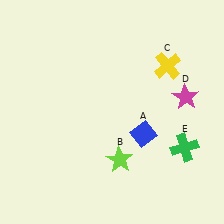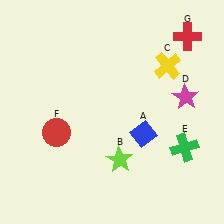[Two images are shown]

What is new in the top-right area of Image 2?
A red cross (G) was added in the top-right area of Image 2.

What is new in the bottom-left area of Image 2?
A red circle (F) was added in the bottom-left area of Image 2.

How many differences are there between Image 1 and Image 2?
There are 2 differences between the two images.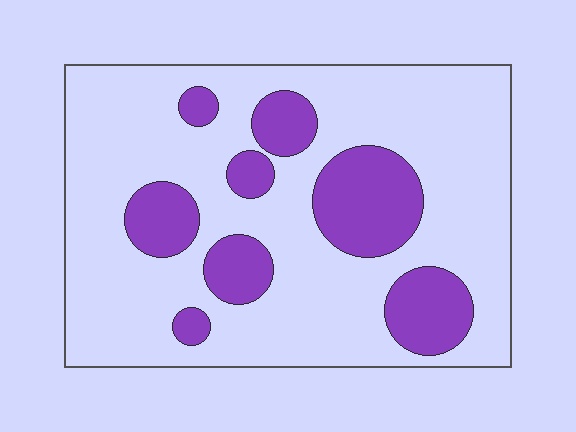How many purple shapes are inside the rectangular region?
8.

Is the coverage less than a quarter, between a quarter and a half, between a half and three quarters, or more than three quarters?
Less than a quarter.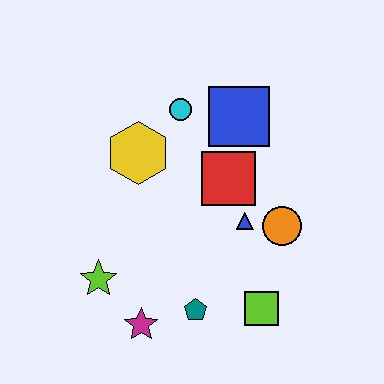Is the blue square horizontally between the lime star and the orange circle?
Yes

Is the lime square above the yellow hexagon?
No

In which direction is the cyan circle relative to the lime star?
The cyan circle is above the lime star.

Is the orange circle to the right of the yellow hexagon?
Yes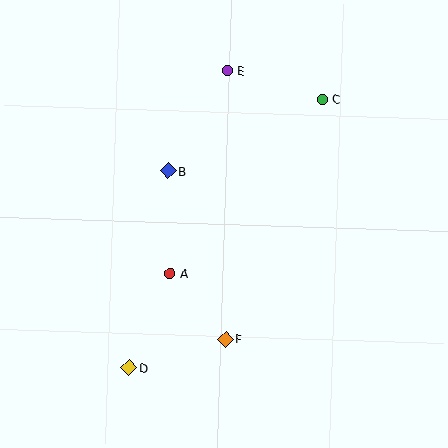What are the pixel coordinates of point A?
Point A is at (170, 274).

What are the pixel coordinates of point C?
Point C is at (322, 99).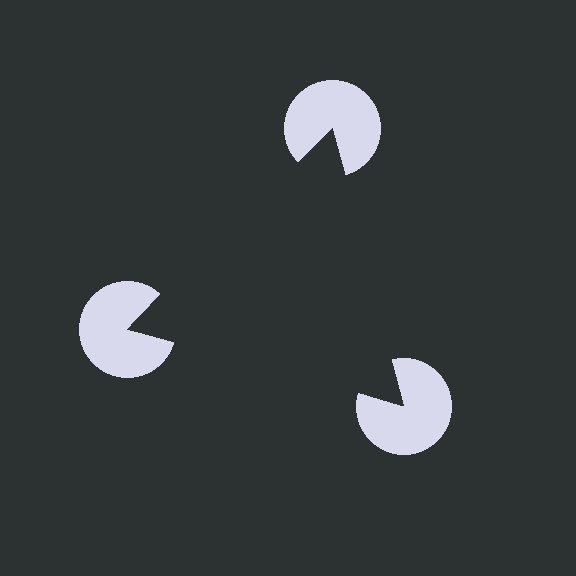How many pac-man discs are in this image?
There are 3 — one at each vertex of the illusory triangle.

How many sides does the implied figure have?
3 sides.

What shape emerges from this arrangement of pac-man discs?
An illusory triangle — its edges are inferred from the aligned wedge cuts in the pac-man discs, not physically drawn.